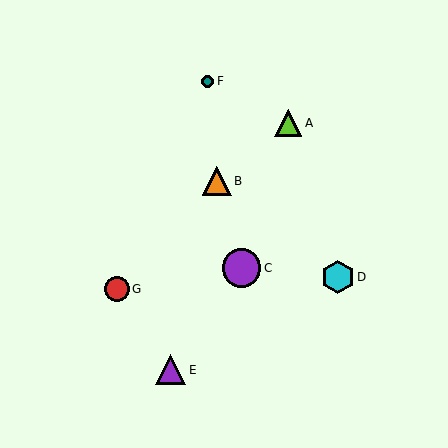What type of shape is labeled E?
Shape E is a purple triangle.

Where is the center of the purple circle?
The center of the purple circle is at (242, 268).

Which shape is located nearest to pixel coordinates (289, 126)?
The lime triangle (labeled A) at (288, 123) is nearest to that location.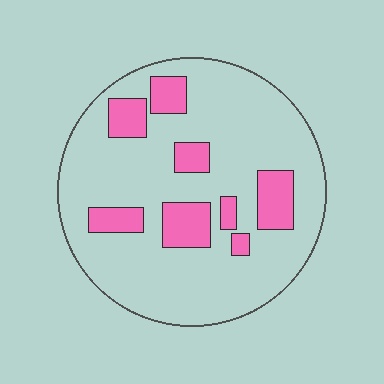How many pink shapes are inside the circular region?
8.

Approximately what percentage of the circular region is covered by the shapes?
Approximately 20%.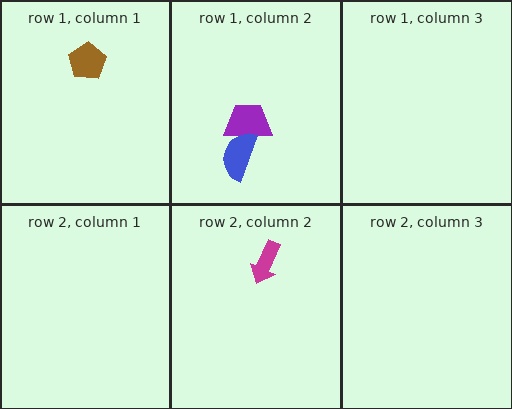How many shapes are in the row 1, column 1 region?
1.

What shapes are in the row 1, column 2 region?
The purple trapezoid, the blue semicircle.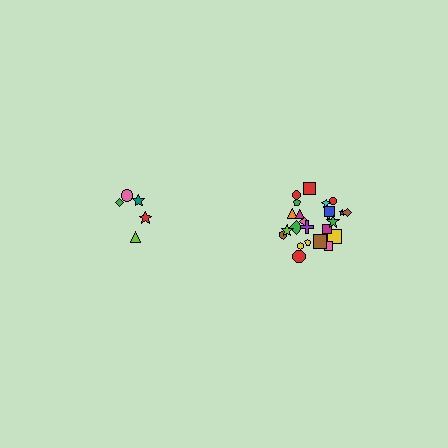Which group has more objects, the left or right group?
The right group.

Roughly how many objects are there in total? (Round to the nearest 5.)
Roughly 30 objects in total.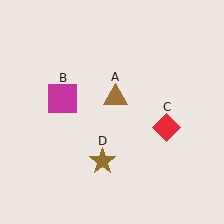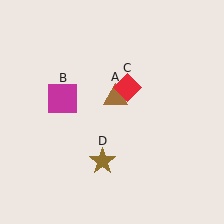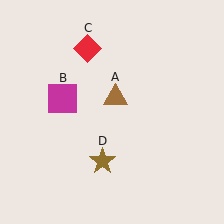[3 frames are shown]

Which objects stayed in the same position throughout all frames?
Brown triangle (object A) and magenta square (object B) and brown star (object D) remained stationary.